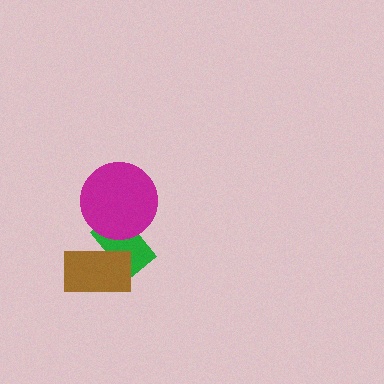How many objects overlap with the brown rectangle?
1 object overlaps with the brown rectangle.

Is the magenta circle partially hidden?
No, no other shape covers it.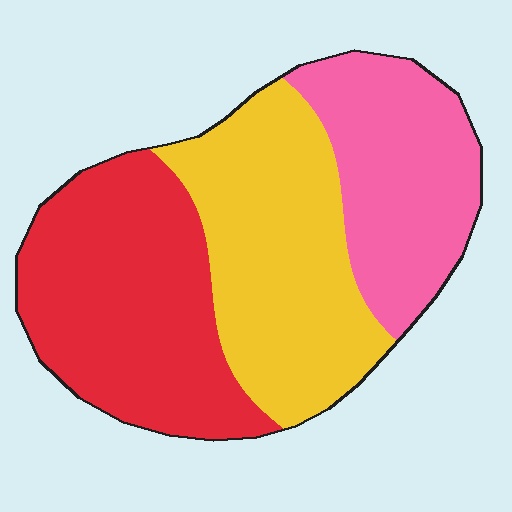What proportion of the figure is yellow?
Yellow covers around 35% of the figure.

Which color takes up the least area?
Pink, at roughly 25%.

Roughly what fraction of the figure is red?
Red takes up between a quarter and a half of the figure.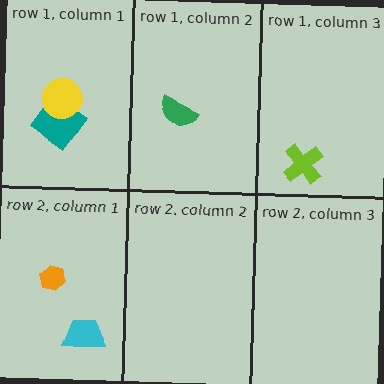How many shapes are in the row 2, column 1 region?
2.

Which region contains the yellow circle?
The row 1, column 1 region.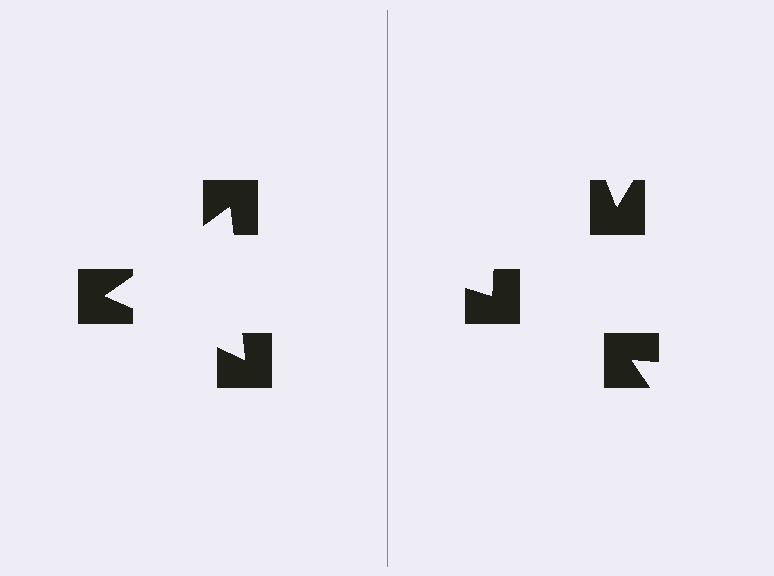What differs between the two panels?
The notched squares are positioned identically on both sides; only the wedge orientations differ. On the left they align to a triangle; on the right they are misaligned.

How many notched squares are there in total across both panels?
6 — 3 on each side.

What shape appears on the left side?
An illusory triangle.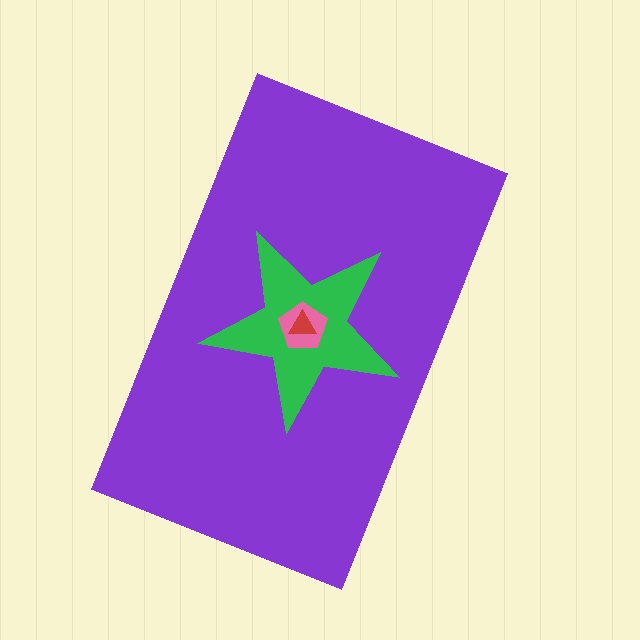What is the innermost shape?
The red triangle.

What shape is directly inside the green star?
The pink pentagon.